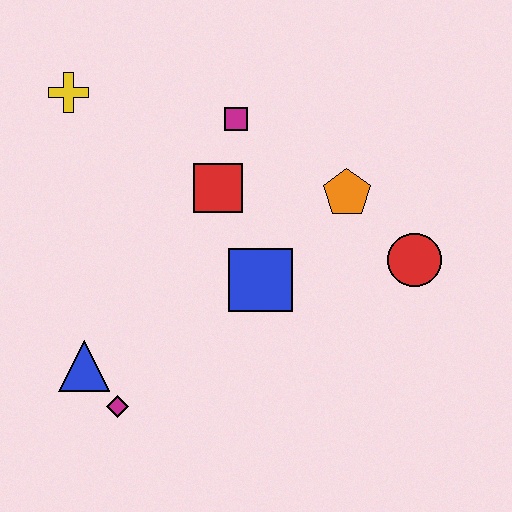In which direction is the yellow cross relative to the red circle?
The yellow cross is to the left of the red circle.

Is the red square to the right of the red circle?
No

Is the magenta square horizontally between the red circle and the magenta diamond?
Yes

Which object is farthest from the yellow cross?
The red circle is farthest from the yellow cross.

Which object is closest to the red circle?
The orange pentagon is closest to the red circle.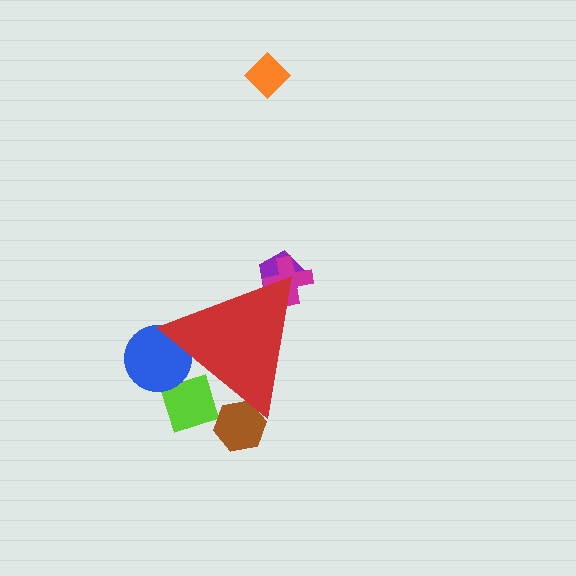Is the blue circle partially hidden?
Yes, the blue circle is partially hidden behind the red triangle.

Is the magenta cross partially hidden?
Yes, the magenta cross is partially hidden behind the red triangle.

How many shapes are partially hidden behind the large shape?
5 shapes are partially hidden.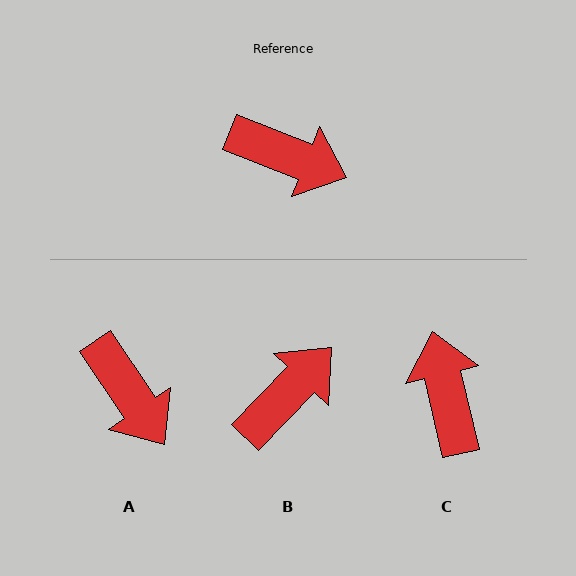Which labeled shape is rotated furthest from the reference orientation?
C, about 125 degrees away.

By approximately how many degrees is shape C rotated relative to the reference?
Approximately 125 degrees counter-clockwise.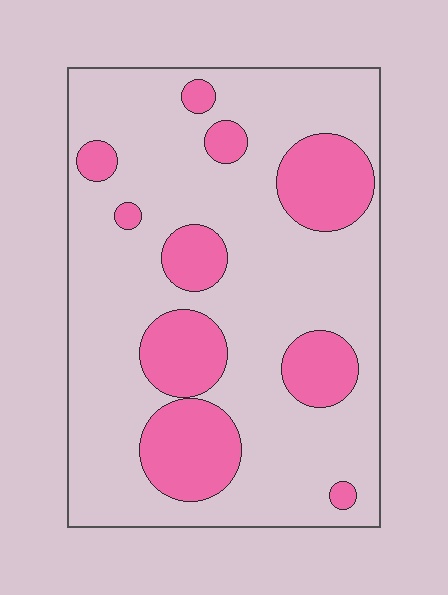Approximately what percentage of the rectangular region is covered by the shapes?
Approximately 25%.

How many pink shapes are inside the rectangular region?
10.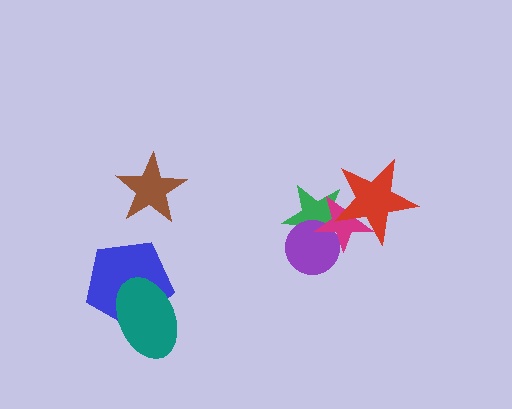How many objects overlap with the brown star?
0 objects overlap with the brown star.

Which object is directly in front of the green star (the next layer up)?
The purple circle is directly in front of the green star.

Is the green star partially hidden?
Yes, it is partially covered by another shape.